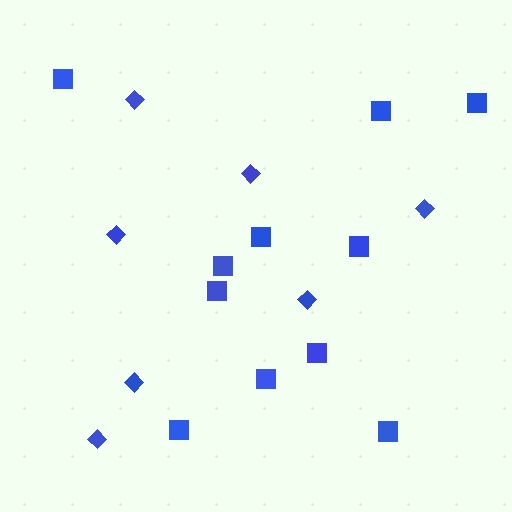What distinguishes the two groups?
There are 2 groups: one group of squares (11) and one group of diamonds (7).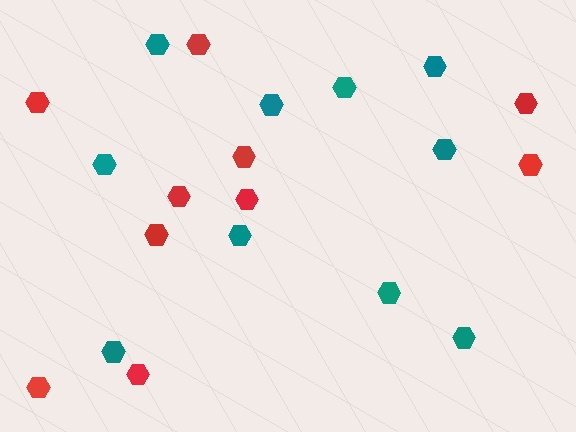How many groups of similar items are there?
There are 2 groups: one group of red hexagons (10) and one group of teal hexagons (10).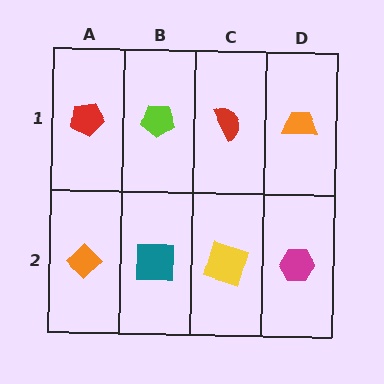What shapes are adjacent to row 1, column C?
A yellow square (row 2, column C), a lime pentagon (row 1, column B), an orange trapezoid (row 1, column D).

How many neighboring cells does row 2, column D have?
2.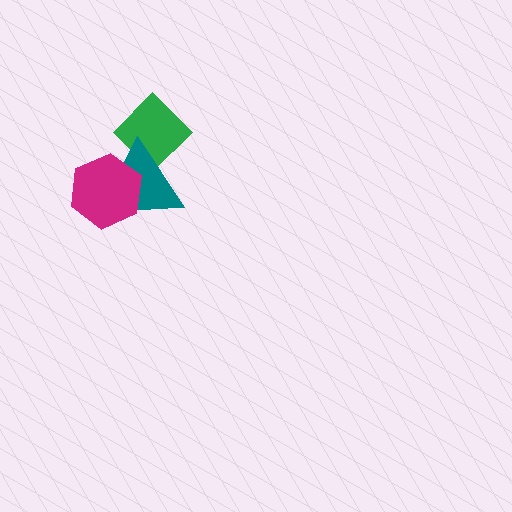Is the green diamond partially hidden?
Yes, it is partially covered by another shape.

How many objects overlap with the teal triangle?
2 objects overlap with the teal triangle.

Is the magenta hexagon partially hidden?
No, no other shape covers it.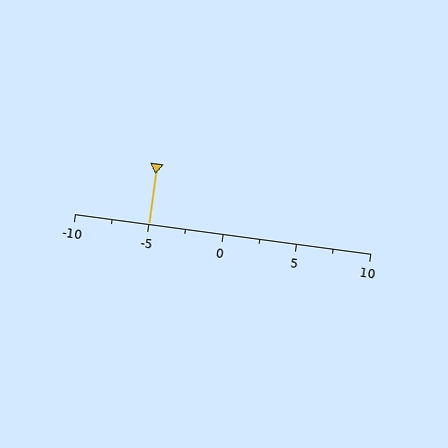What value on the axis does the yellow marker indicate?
The marker indicates approximately -5.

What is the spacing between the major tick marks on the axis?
The major ticks are spaced 5 apart.